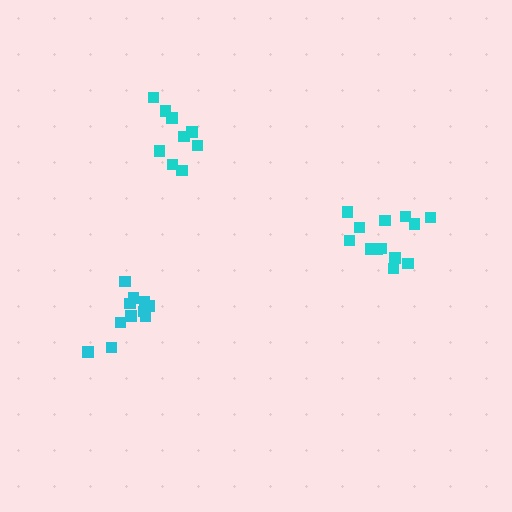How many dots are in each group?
Group 1: 10 dots, Group 2: 14 dots, Group 3: 11 dots (35 total).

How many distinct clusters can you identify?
There are 3 distinct clusters.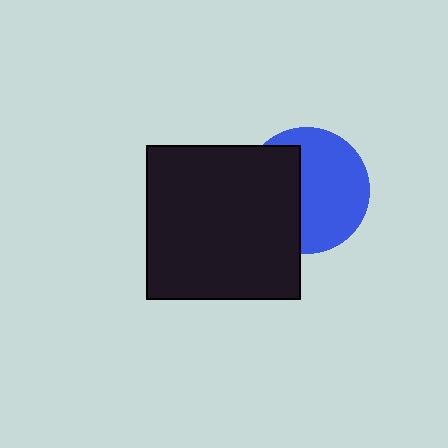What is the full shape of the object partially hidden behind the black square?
The partially hidden object is a blue circle.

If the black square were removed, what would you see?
You would see the complete blue circle.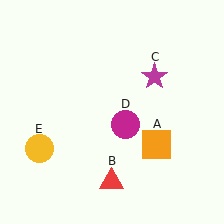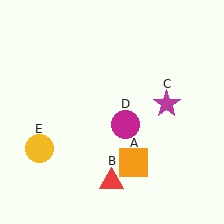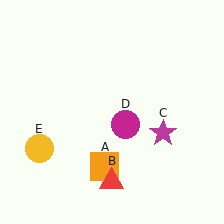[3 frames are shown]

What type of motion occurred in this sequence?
The orange square (object A), magenta star (object C) rotated clockwise around the center of the scene.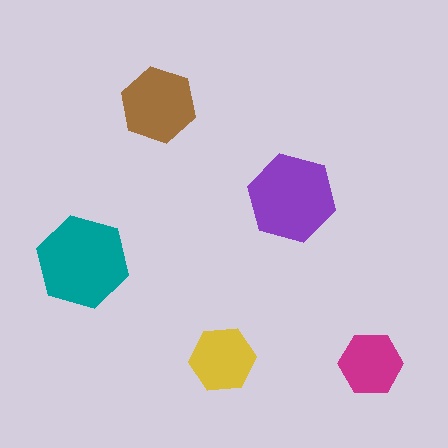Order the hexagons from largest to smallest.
the teal one, the purple one, the brown one, the yellow one, the magenta one.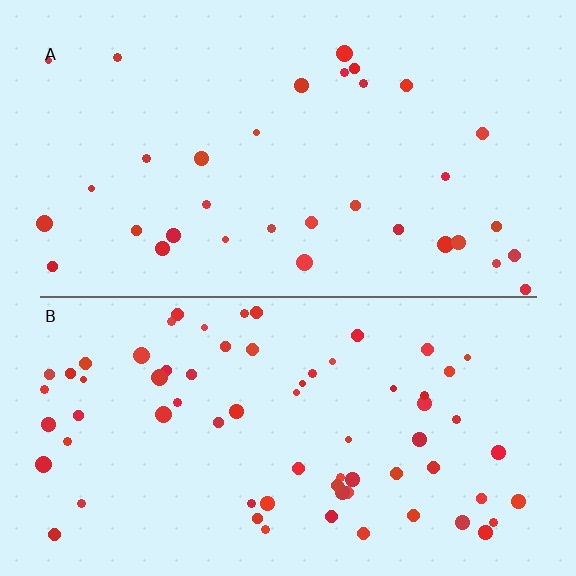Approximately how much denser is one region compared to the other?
Approximately 2.0× — region B over region A.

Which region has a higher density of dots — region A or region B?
B (the bottom).